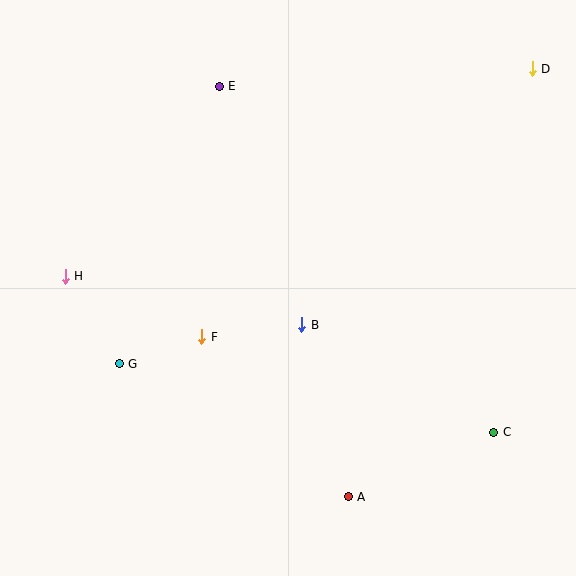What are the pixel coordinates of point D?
Point D is at (532, 69).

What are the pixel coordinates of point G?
Point G is at (119, 364).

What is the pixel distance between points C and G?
The distance between C and G is 381 pixels.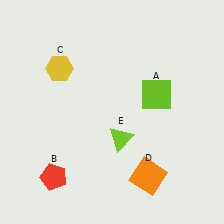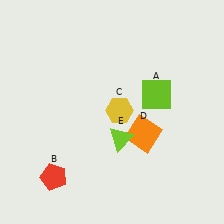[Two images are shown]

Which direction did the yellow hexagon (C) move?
The yellow hexagon (C) moved right.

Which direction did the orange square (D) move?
The orange square (D) moved up.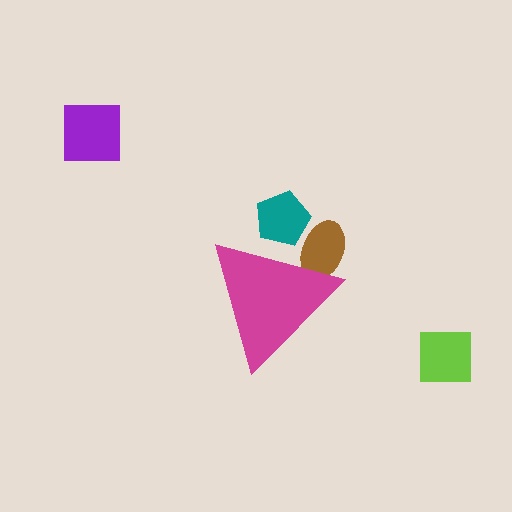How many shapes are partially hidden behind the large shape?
2 shapes are partially hidden.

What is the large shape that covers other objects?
A magenta triangle.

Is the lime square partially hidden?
No, the lime square is fully visible.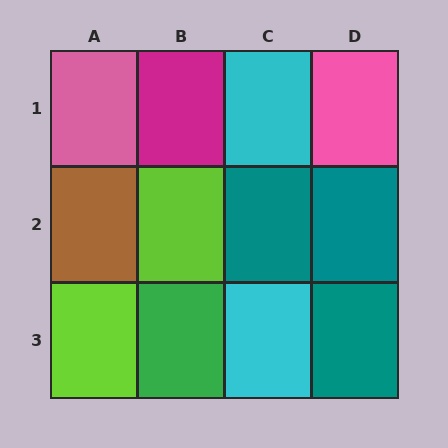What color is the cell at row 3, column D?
Teal.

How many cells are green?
1 cell is green.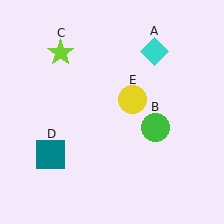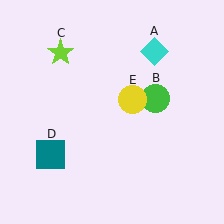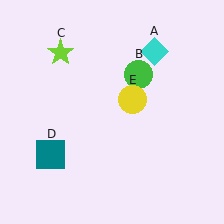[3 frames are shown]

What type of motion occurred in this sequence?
The green circle (object B) rotated counterclockwise around the center of the scene.